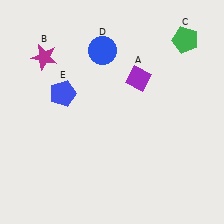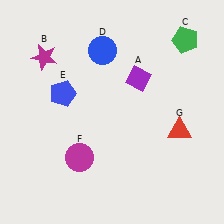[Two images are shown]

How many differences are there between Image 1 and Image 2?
There are 2 differences between the two images.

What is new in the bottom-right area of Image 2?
A red triangle (G) was added in the bottom-right area of Image 2.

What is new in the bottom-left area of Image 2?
A magenta circle (F) was added in the bottom-left area of Image 2.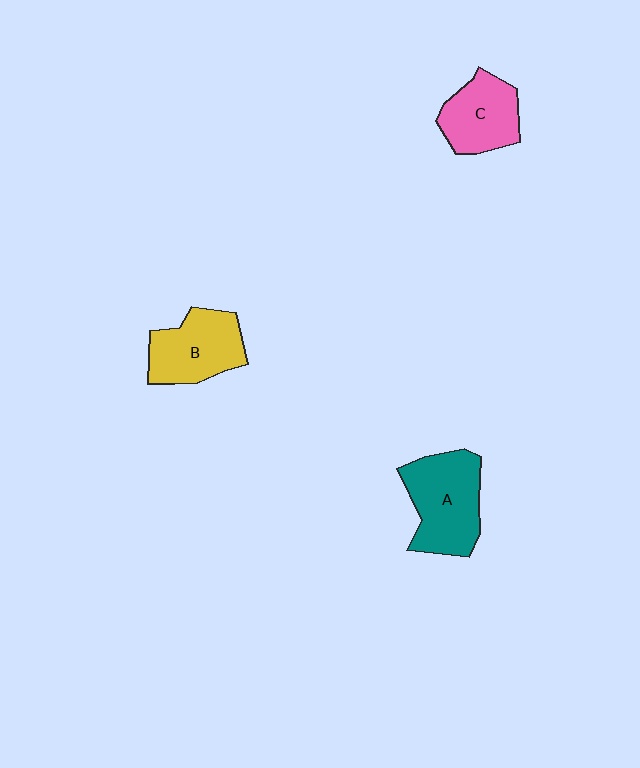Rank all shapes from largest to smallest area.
From largest to smallest: A (teal), B (yellow), C (pink).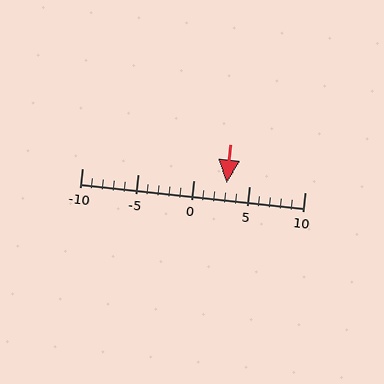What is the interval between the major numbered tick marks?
The major tick marks are spaced 5 units apart.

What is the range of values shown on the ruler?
The ruler shows values from -10 to 10.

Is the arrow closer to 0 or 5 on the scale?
The arrow is closer to 5.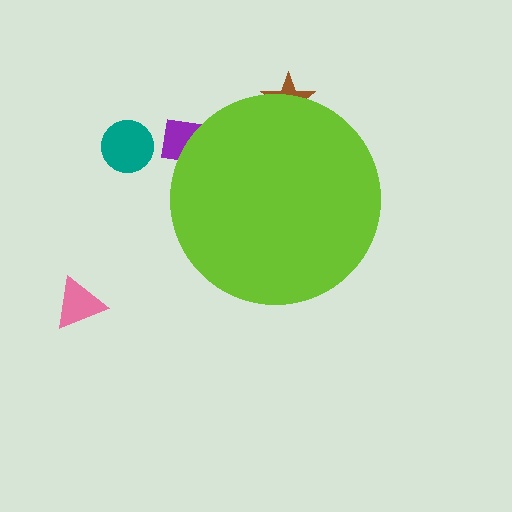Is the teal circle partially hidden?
No, the teal circle is fully visible.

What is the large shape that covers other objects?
A lime circle.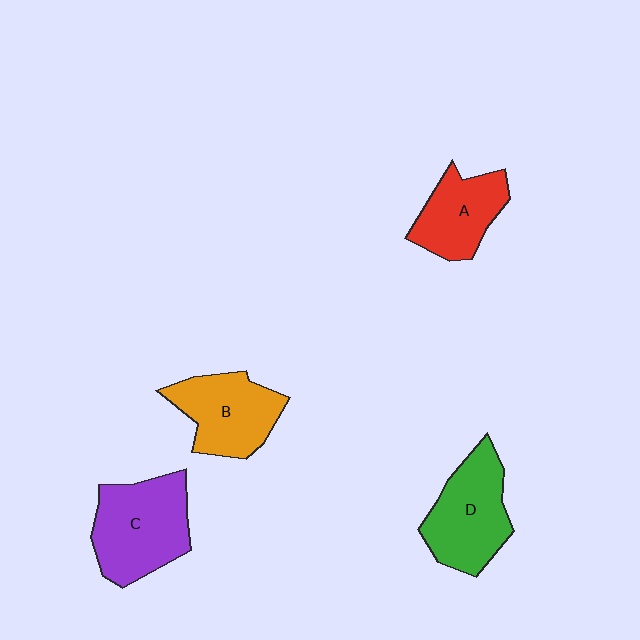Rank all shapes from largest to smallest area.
From largest to smallest: C (purple), D (green), B (orange), A (red).